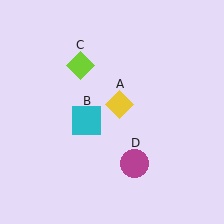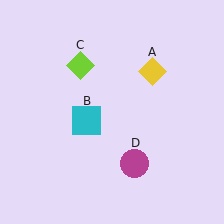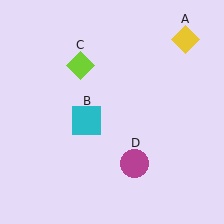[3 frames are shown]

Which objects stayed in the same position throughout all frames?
Cyan square (object B) and lime diamond (object C) and magenta circle (object D) remained stationary.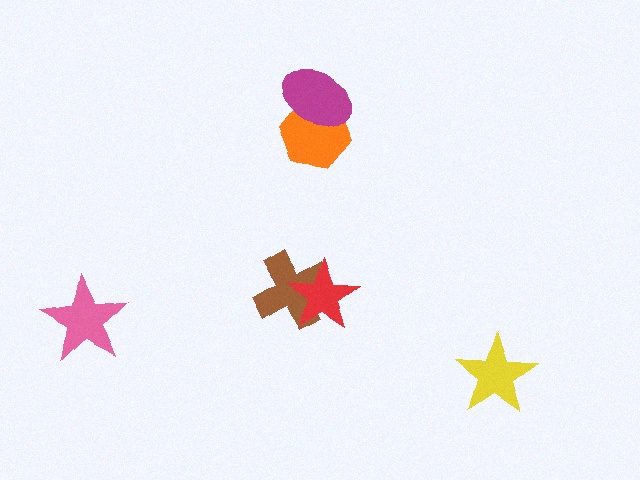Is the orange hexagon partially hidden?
Yes, it is partially covered by another shape.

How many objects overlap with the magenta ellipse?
1 object overlaps with the magenta ellipse.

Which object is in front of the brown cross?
The red star is in front of the brown cross.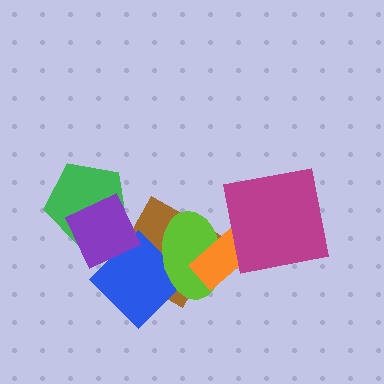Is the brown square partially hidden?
Yes, it is partially covered by another shape.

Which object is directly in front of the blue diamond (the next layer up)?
The lime ellipse is directly in front of the blue diamond.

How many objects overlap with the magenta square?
0 objects overlap with the magenta square.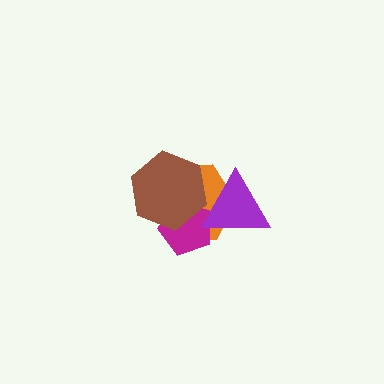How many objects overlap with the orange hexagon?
3 objects overlap with the orange hexagon.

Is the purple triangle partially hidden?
No, no other shape covers it.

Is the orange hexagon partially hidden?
Yes, it is partially covered by another shape.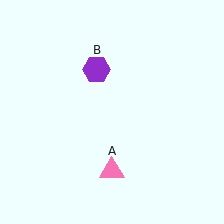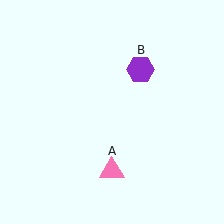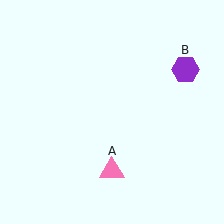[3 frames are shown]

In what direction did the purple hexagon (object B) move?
The purple hexagon (object B) moved right.